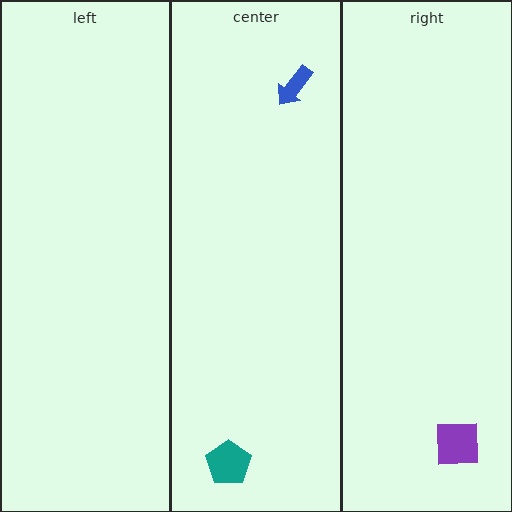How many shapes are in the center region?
2.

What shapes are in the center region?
The blue arrow, the teal pentagon.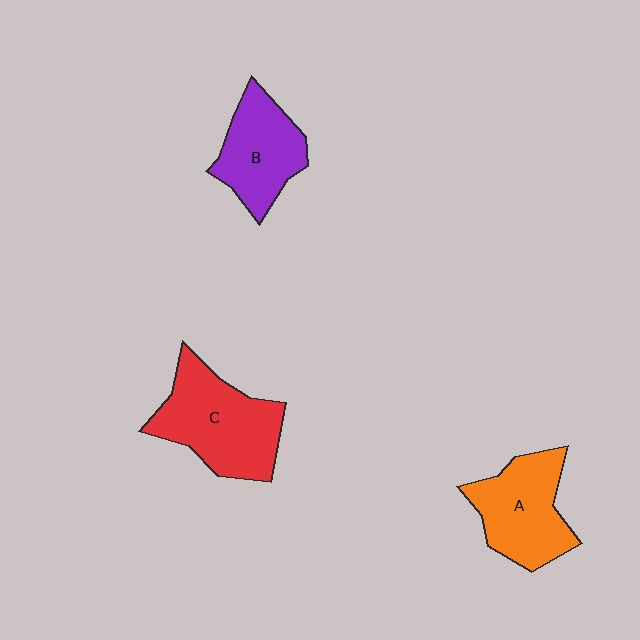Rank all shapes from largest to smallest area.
From largest to smallest: C (red), A (orange), B (purple).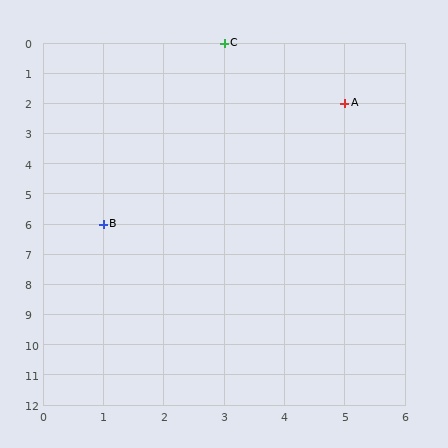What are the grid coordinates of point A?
Point A is at grid coordinates (5, 2).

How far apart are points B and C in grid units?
Points B and C are 2 columns and 6 rows apart (about 6.3 grid units diagonally).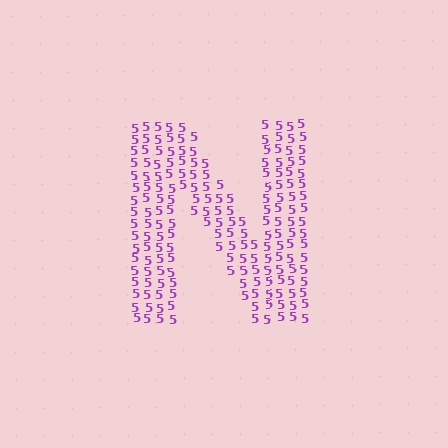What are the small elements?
The small elements are digit 5's.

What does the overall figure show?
The overall figure shows the letter N.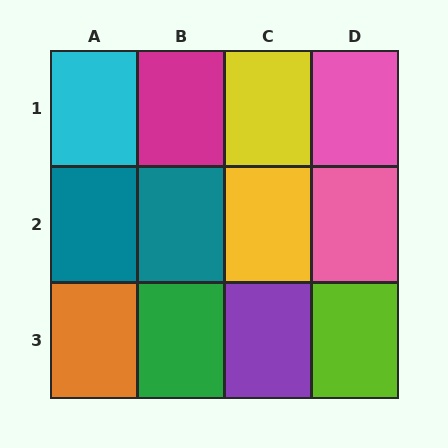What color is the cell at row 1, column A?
Cyan.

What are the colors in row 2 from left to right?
Teal, teal, yellow, pink.